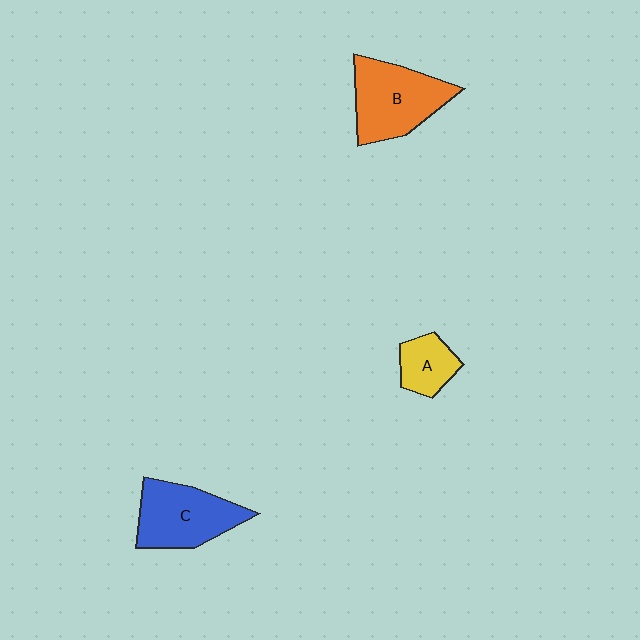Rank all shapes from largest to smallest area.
From largest to smallest: B (orange), C (blue), A (yellow).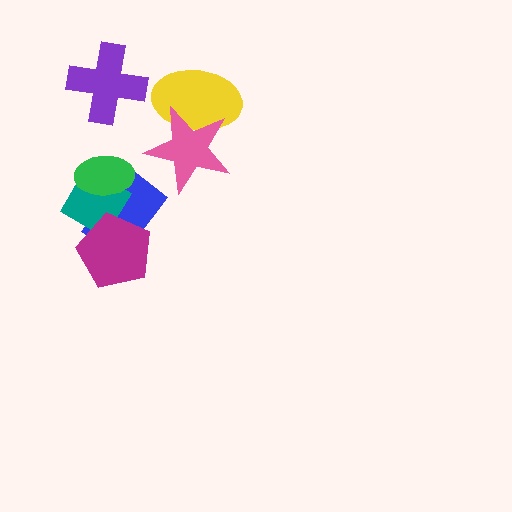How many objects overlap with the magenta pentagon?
2 objects overlap with the magenta pentagon.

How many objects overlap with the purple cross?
0 objects overlap with the purple cross.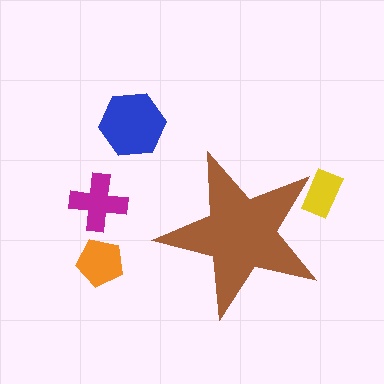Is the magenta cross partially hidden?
No, the magenta cross is fully visible.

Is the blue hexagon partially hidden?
No, the blue hexagon is fully visible.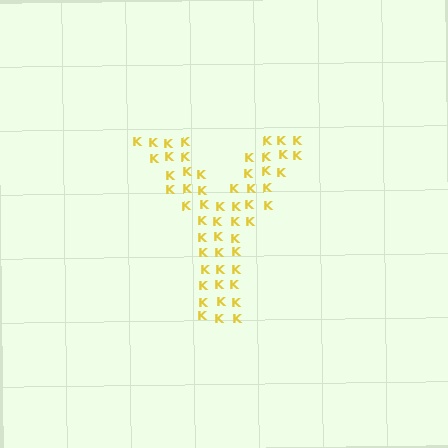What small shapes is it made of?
It is made of small letter K's.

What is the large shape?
The large shape is the letter Y.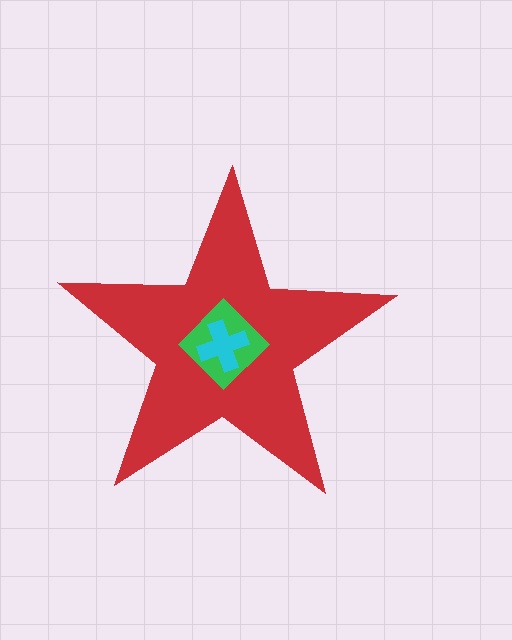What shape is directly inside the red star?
The green diamond.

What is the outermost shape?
The red star.